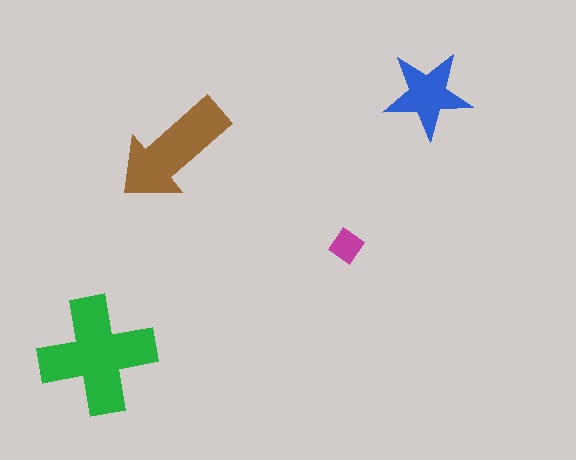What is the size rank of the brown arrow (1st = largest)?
2nd.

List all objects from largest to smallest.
The green cross, the brown arrow, the blue star, the magenta diamond.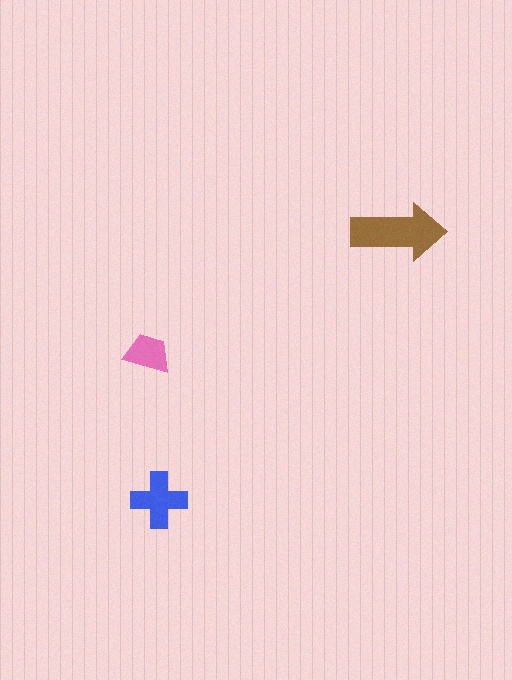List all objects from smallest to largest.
The pink trapezoid, the blue cross, the brown arrow.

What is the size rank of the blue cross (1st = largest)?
2nd.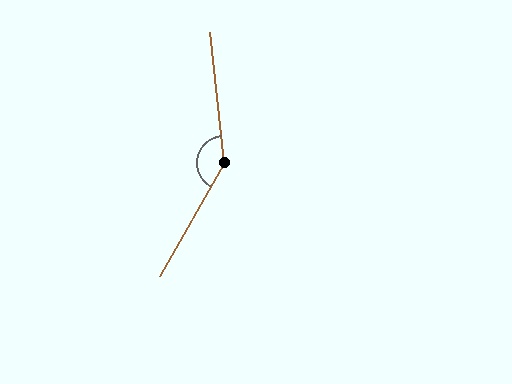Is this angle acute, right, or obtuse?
It is obtuse.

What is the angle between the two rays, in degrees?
Approximately 144 degrees.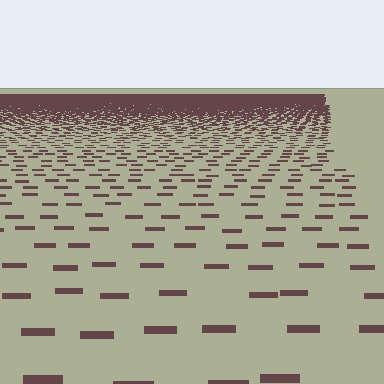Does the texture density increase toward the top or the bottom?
Density increases toward the top.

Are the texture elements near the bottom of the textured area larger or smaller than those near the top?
Larger. Near the bottom, elements are closer to the viewer and appear at a bigger on-screen size.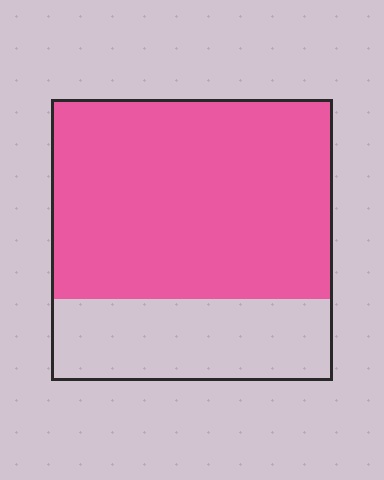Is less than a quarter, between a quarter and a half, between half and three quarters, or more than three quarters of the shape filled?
Between half and three quarters.